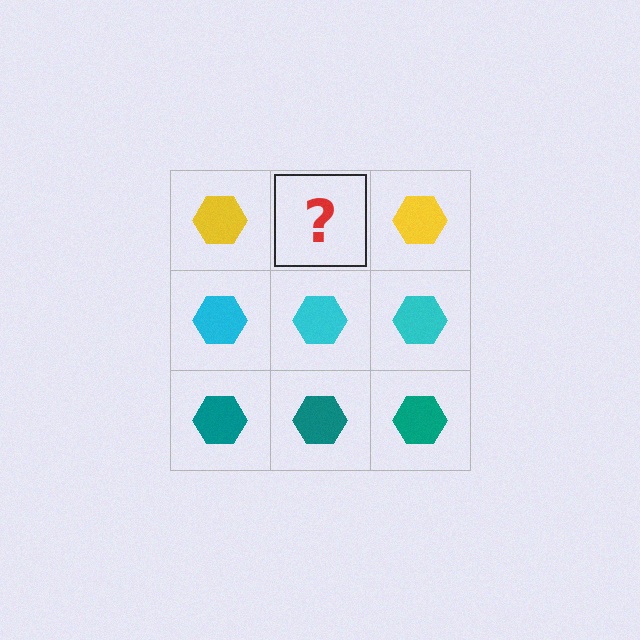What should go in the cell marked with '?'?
The missing cell should contain a yellow hexagon.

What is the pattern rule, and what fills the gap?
The rule is that each row has a consistent color. The gap should be filled with a yellow hexagon.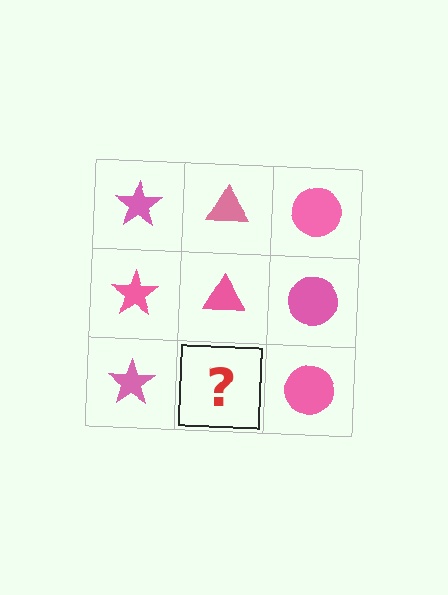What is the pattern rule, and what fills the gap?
The rule is that each column has a consistent shape. The gap should be filled with a pink triangle.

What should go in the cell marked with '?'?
The missing cell should contain a pink triangle.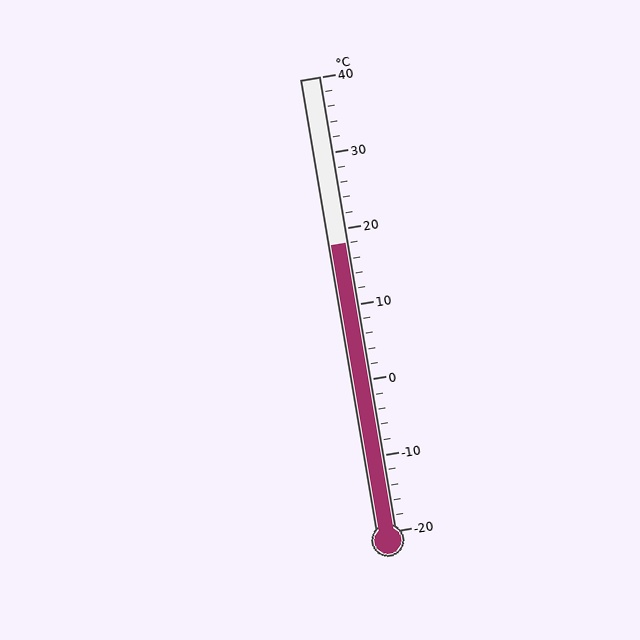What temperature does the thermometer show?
The thermometer shows approximately 18°C.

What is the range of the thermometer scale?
The thermometer scale ranges from -20°C to 40°C.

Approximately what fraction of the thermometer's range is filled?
The thermometer is filled to approximately 65% of its range.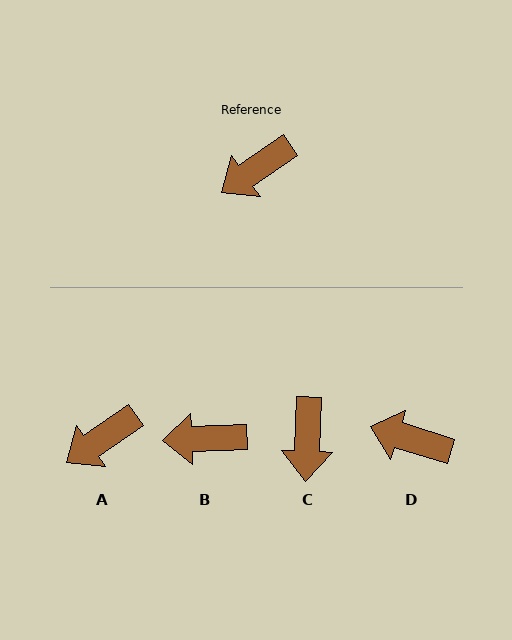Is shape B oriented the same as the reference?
No, it is off by about 33 degrees.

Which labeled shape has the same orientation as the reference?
A.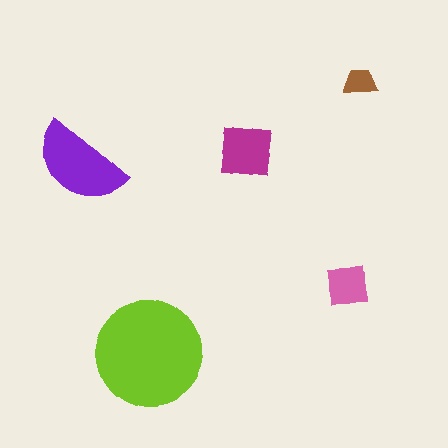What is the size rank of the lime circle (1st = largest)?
1st.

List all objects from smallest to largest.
The brown trapezoid, the pink square, the magenta square, the purple semicircle, the lime circle.